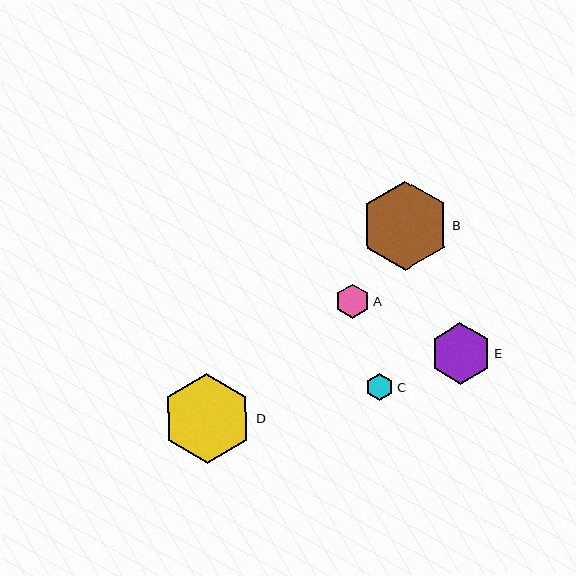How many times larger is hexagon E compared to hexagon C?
Hexagon E is approximately 2.2 times the size of hexagon C.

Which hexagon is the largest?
Hexagon D is the largest with a size of approximately 90 pixels.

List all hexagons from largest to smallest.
From largest to smallest: D, B, E, A, C.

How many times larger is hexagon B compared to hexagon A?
Hexagon B is approximately 2.6 times the size of hexagon A.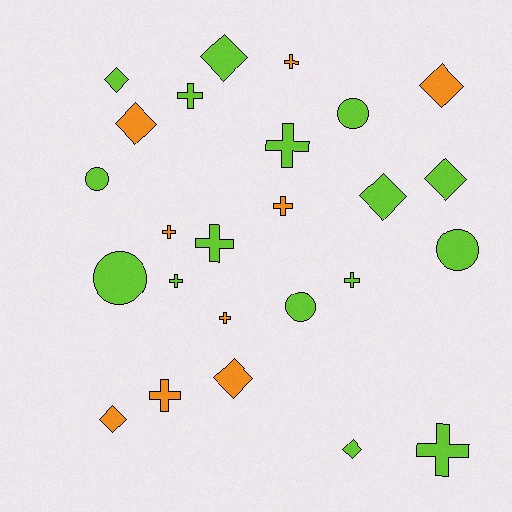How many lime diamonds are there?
There are 5 lime diamonds.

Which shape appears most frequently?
Cross, with 11 objects.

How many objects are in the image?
There are 25 objects.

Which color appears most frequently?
Lime, with 16 objects.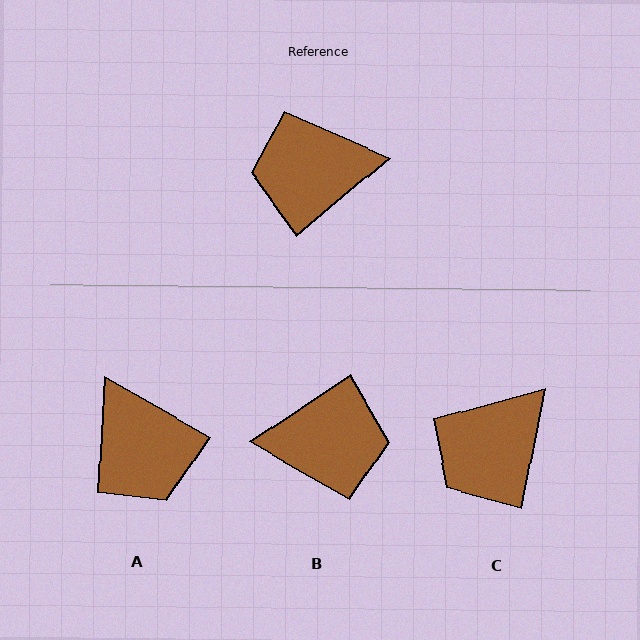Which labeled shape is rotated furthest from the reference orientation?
B, about 174 degrees away.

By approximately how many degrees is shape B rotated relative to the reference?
Approximately 174 degrees counter-clockwise.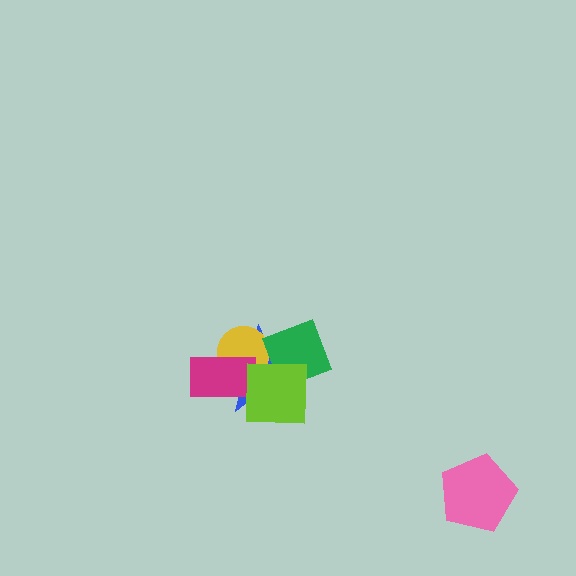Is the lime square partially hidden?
No, no other shape covers it.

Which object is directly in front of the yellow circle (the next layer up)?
The magenta rectangle is directly in front of the yellow circle.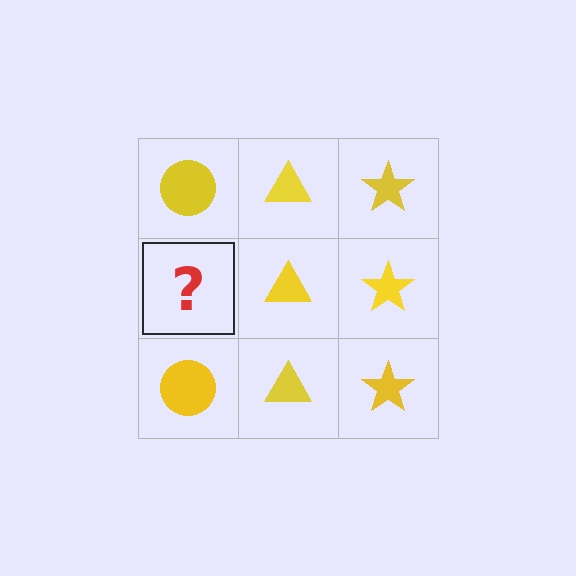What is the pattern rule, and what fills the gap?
The rule is that each column has a consistent shape. The gap should be filled with a yellow circle.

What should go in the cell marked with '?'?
The missing cell should contain a yellow circle.